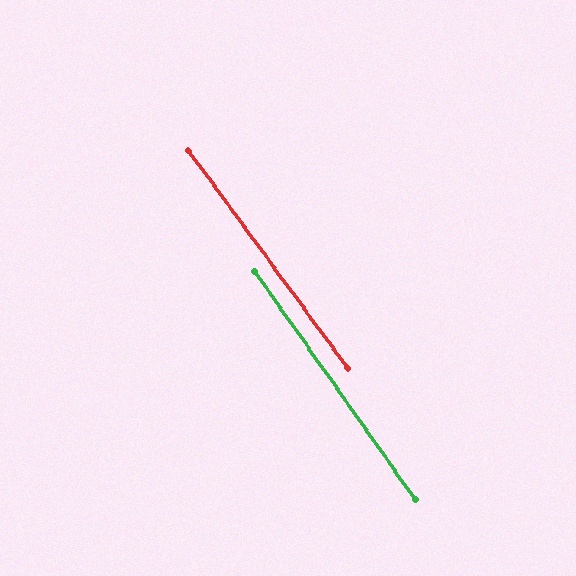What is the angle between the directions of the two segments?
Approximately 1 degree.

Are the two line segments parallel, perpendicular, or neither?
Parallel — their directions differ by only 0.8°.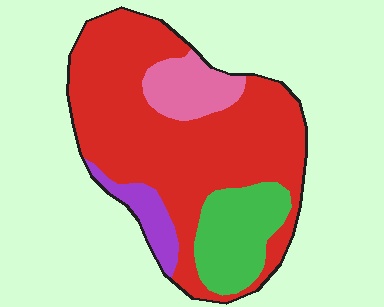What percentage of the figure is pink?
Pink covers 10% of the figure.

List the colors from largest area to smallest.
From largest to smallest: red, green, pink, purple.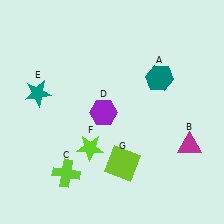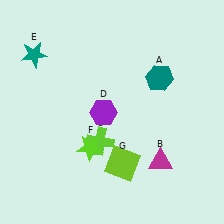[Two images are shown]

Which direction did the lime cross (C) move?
The lime cross (C) moved right.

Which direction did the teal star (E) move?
The teal star (E) moved up.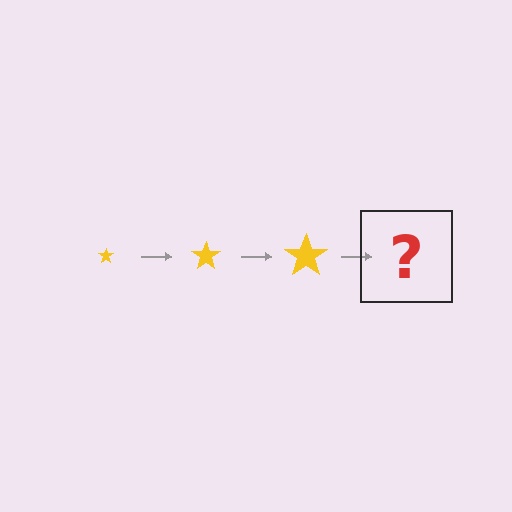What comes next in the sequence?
The next element should be a yellow star, larger than the previous one.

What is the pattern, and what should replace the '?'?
The pattern is that the star gets progressively larger each step. The '?' should be a yellow star, larger than the previous one.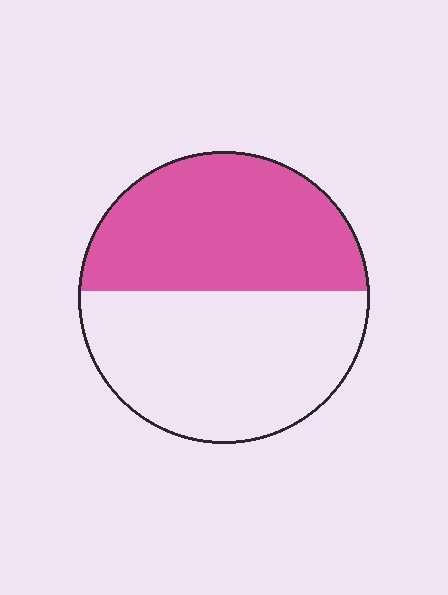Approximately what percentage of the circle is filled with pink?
Approximately 45%.